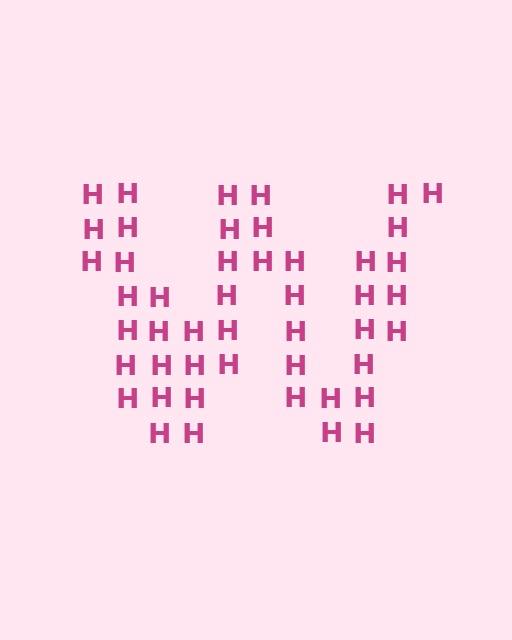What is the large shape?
The large shape is the letter W.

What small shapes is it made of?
It is made of small letter H's.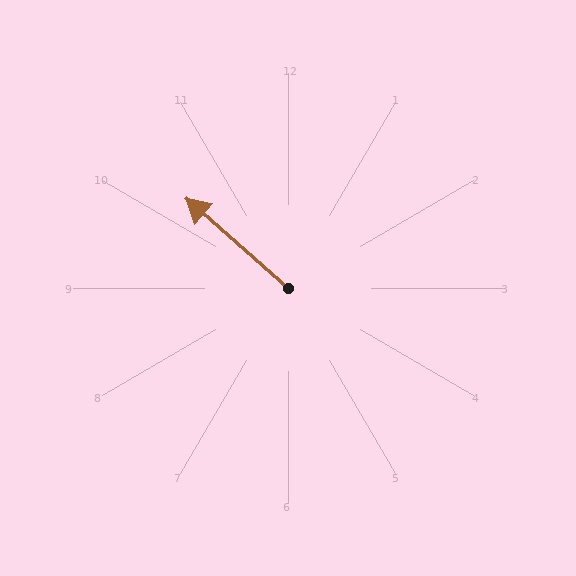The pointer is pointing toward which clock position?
Roughly 10 o'clock.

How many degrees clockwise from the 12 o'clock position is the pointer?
Approximately 311 degrees.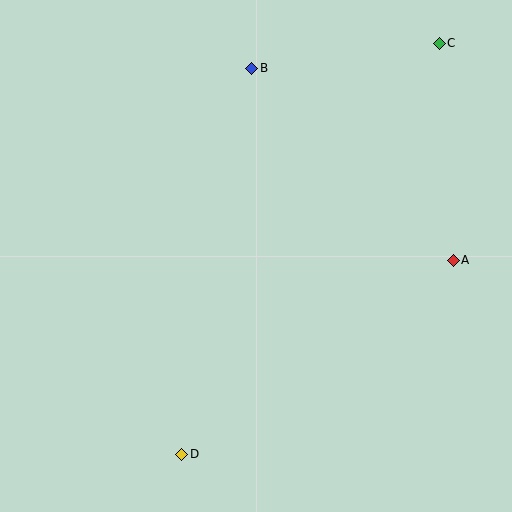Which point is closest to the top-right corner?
Point C is closest to the top-right corner.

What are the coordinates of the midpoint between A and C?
The midpoint between A and C is at (446, 152).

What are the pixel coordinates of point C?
Point C is at (439, 43).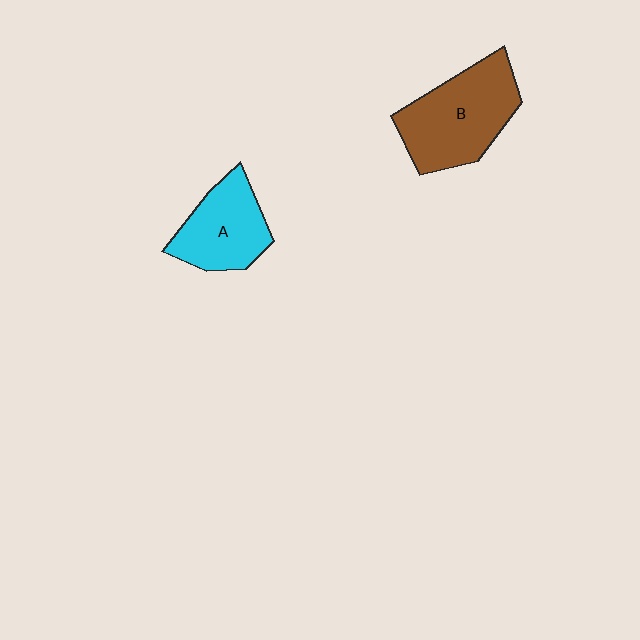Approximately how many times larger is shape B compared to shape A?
Approximately 1.4 times.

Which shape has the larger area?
Shape B (brown).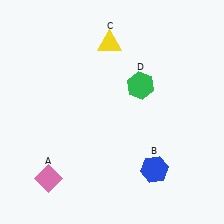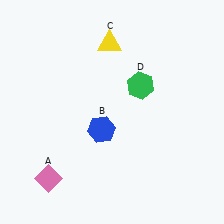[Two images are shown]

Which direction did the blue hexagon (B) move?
The blue hexagon (B) moved left.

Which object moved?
The blue hexagon (B) moved left.